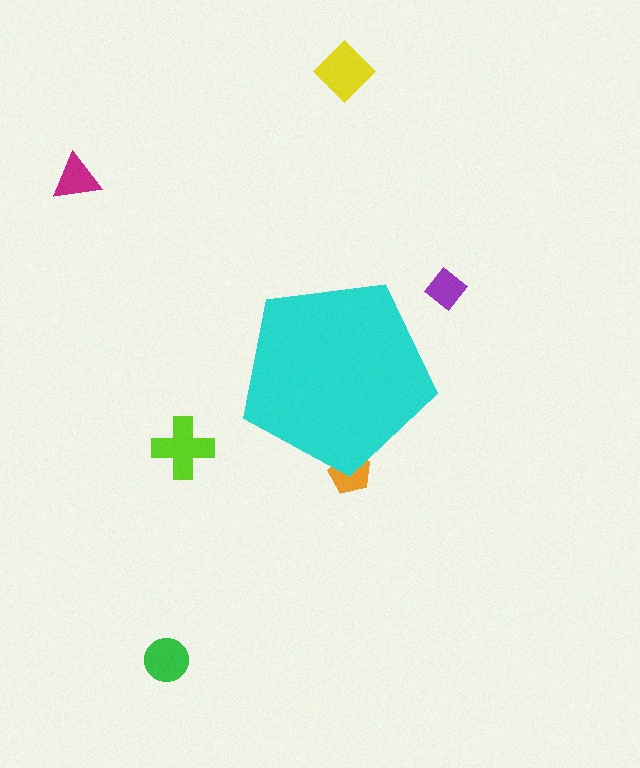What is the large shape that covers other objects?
A cyan pentagon.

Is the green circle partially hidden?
No, the green circle is fully visible.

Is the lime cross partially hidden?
No, the lime cross is fully visible.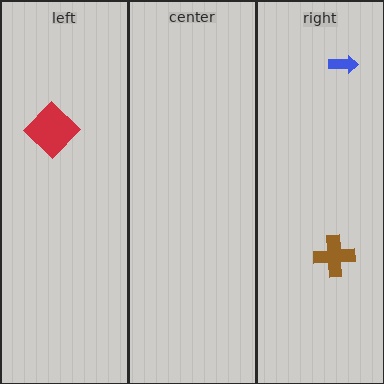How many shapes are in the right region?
2.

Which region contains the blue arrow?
The right region.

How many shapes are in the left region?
1.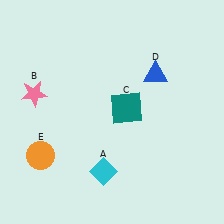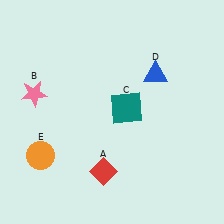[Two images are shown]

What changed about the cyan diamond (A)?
In Image 1, A is cyan. In Image 2, it changed to red.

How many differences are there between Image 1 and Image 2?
There is 1 difference between the two images.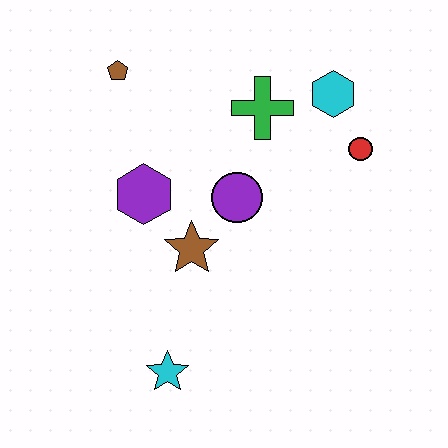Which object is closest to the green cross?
The cyan hexagon is closest to the green cross.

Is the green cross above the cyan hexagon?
No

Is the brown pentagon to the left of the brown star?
Yes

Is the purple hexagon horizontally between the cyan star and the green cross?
No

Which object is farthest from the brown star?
The cyan hexagon is farthest from the brown star.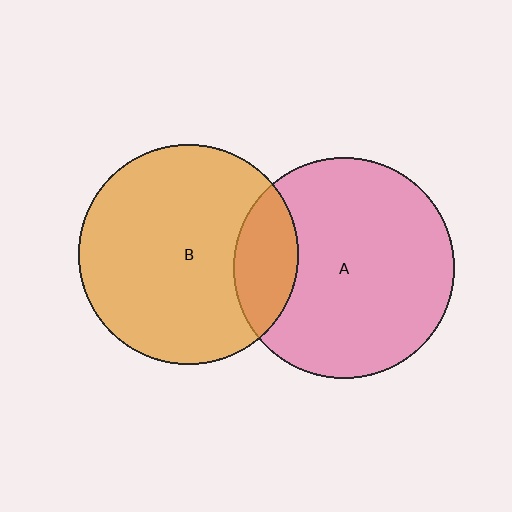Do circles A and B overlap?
Yes.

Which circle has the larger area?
Circle A (pink).